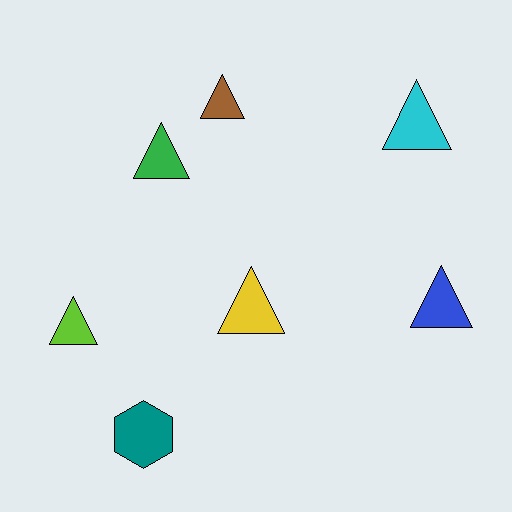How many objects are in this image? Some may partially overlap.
There are 7 objects.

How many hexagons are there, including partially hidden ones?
There is 1 hexagon.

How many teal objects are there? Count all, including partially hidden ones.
There is 1 teal object.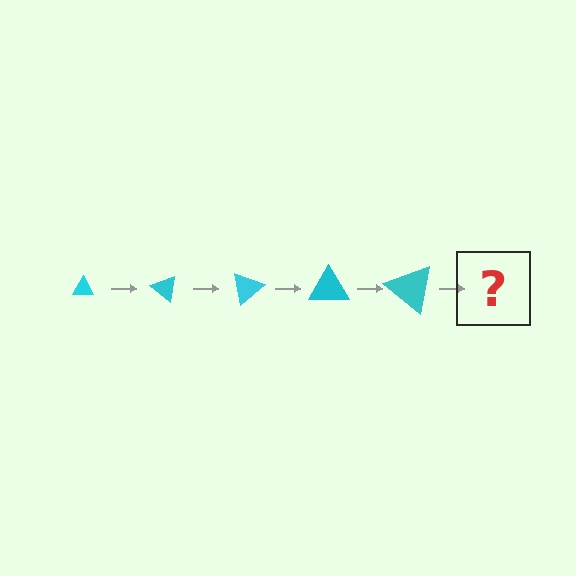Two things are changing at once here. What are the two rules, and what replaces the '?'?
The two rules are that the triangle grows larger each step and it rotates 40 degrees each step. The '?' should be a triangle, larger than the previous one and rotated 200 degrees from the start.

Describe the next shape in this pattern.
It should be a triangle, larger than the previous one and rotated 200 degrees from the start.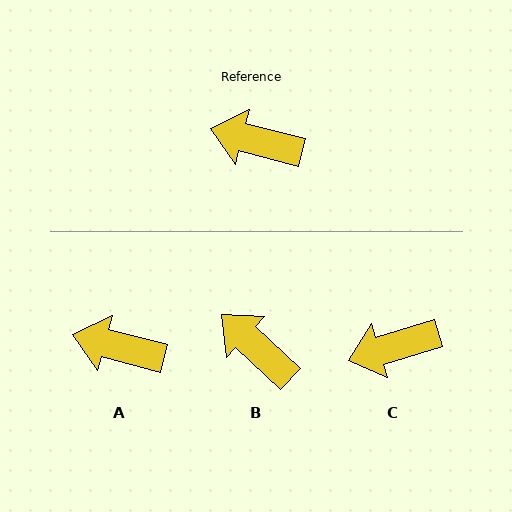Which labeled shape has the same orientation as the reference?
A.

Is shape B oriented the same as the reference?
No, it is off by about 29 degrees.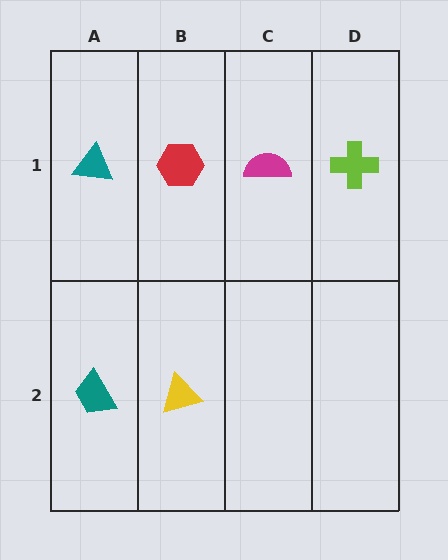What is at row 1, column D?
A lime cross.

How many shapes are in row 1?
4 shapes.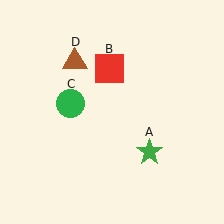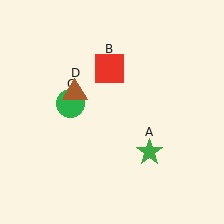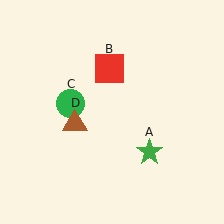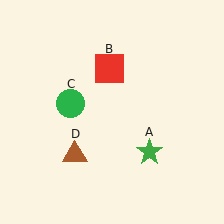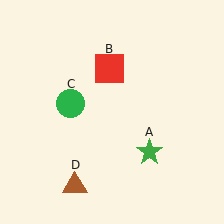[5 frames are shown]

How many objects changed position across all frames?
1 object changed position: brown triangle (object D).